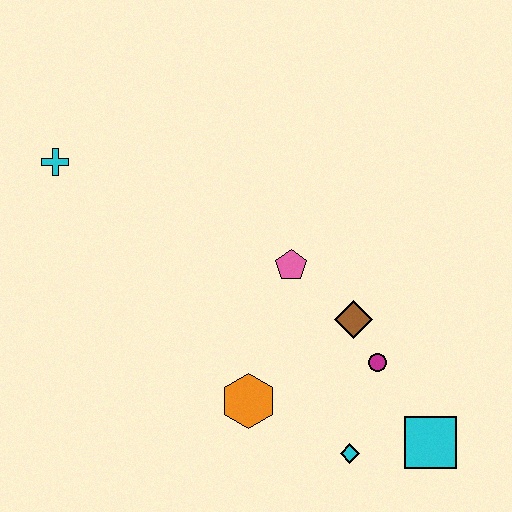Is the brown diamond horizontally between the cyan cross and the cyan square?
Yes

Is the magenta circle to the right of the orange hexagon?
Yes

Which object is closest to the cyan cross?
The pink pentagon is closest to the cyan cross.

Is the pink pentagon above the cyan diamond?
Yes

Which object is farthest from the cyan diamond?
The cyan cross is farthest from the cyan diamond.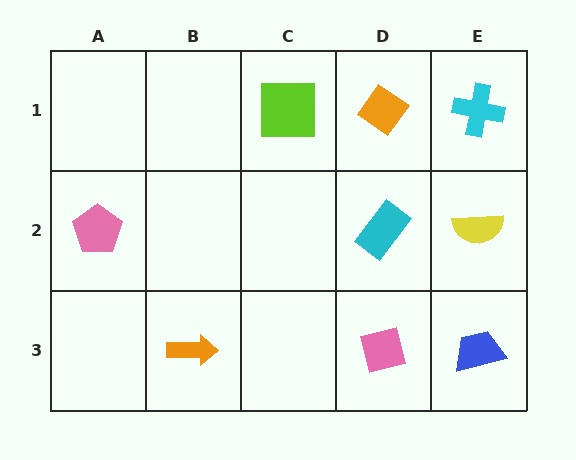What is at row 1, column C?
A lime square.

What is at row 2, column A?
A pink pentagon.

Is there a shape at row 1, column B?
No, that cell is empty.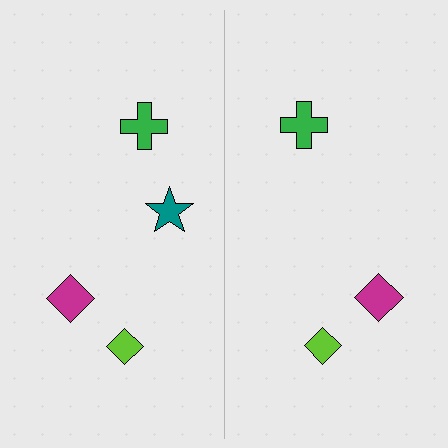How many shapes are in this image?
There are 7 shapes in this image.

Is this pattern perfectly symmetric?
No, the pattern is not perfectly symmetric. A teal star is missing from the right side.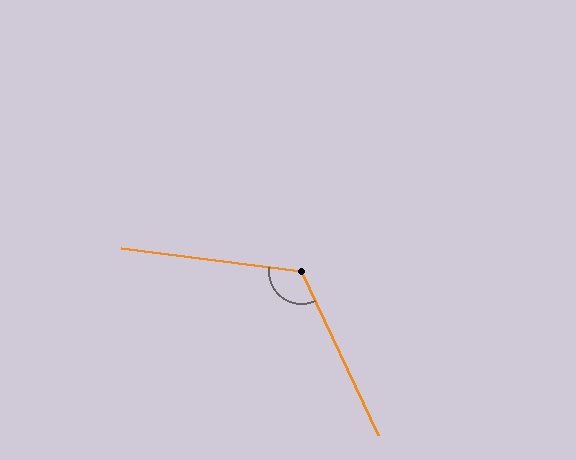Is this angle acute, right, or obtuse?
It is obtuse.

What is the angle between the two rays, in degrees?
Approximately 122 degrees.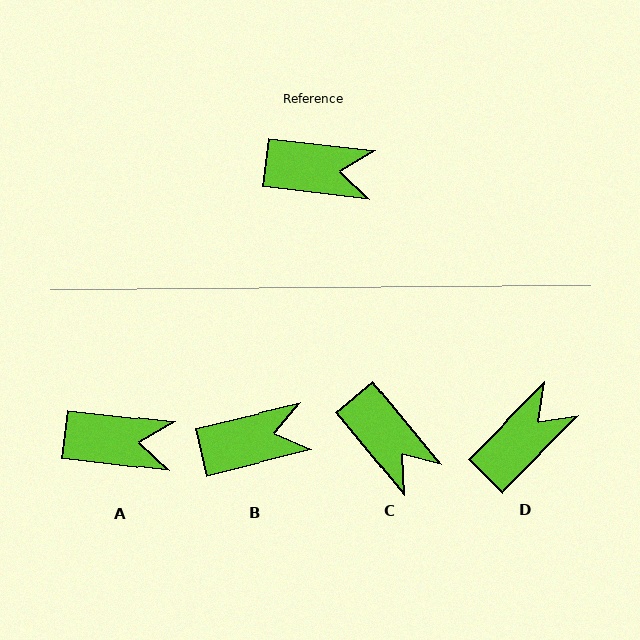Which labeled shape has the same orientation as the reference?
A.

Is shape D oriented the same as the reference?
No, it is off by about 52 degrees.